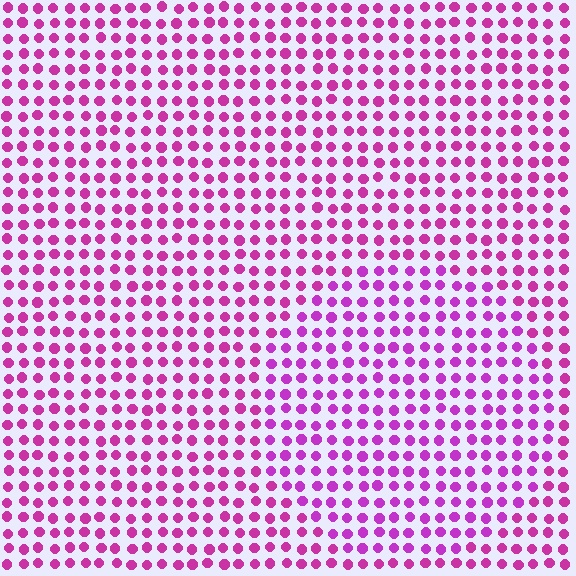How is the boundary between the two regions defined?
The boundary is defined purely by a slight shift in hue (about 18 degrees). Spacing, size, and orientation are identical on both sides.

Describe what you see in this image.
The image is filled with small magenta elements in a uniform arrangement. A circle-shaped region is visible where the elements are tinted to a slightly different hue, forming a subtle color boundary.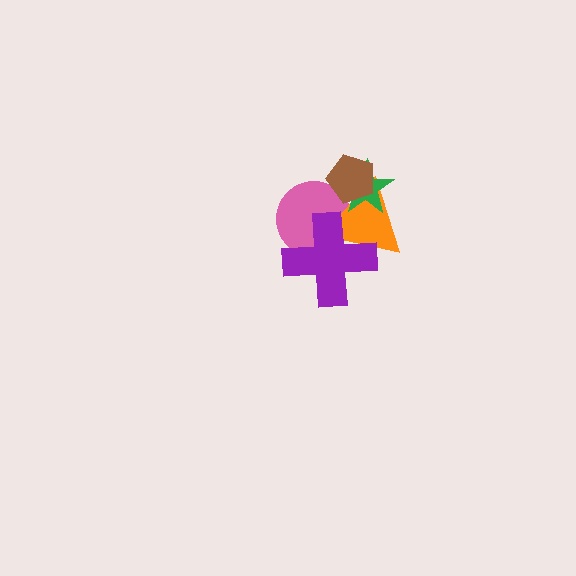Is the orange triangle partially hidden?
Yes, it is partially covered by another shape.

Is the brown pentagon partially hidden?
No, no other shape covers it.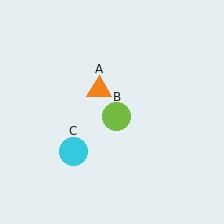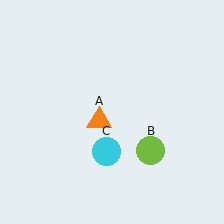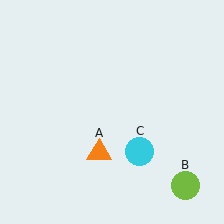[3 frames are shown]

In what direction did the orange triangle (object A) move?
The orange triangle (object A) moved down.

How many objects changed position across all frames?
3 objects changed position: orange triangle (object A), lime circle (object B), cyan circle (object C).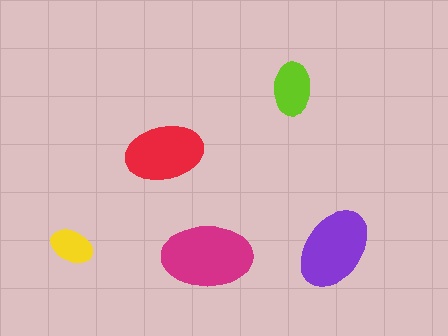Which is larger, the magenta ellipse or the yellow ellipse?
The magenta one.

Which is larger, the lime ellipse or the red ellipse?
The red one.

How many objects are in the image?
There are 5 objects in the image.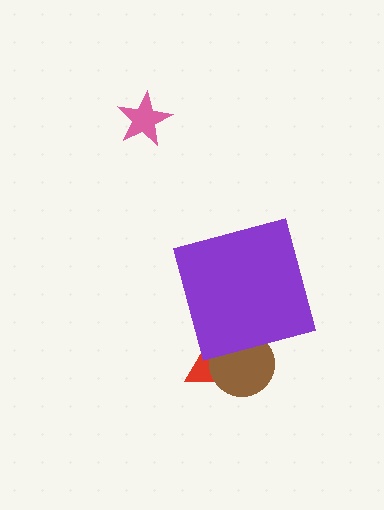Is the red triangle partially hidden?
Yes, the red triangle is partially hidden behind the purple square.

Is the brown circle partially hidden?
Yes, the brown circle is partially hidden behind the purple square.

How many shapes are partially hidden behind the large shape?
2 shapes are partially hidden.